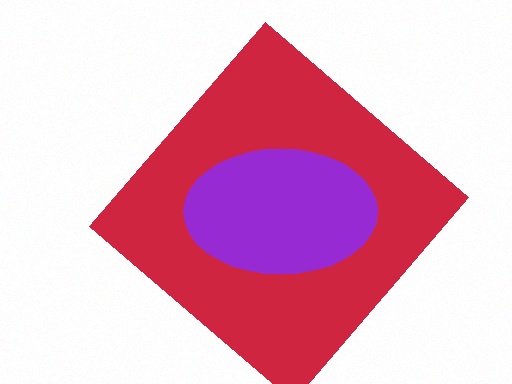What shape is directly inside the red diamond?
The purple ellipse.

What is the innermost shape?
The purple ellipse.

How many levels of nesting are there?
2.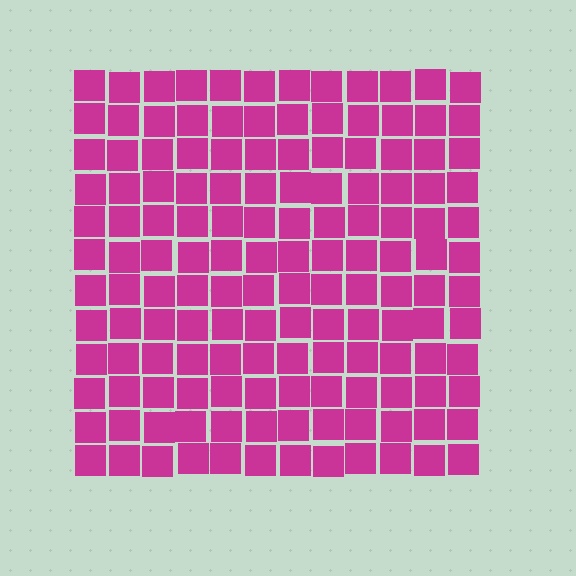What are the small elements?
The small elements are squares.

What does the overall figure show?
The overall figure shows a square.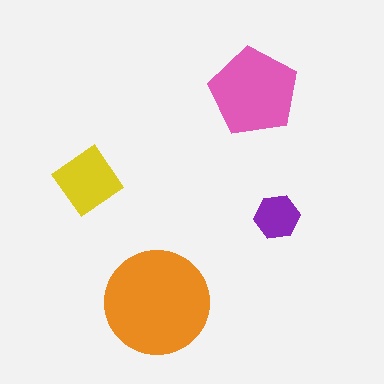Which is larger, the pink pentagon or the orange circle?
The orange circle.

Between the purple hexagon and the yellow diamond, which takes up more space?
The yellow diamond.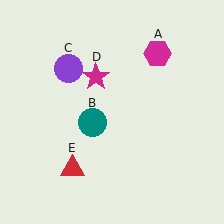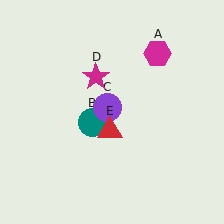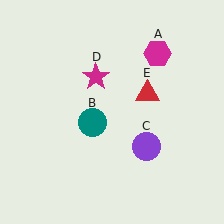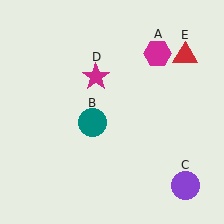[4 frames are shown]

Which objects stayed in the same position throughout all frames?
Magenta hexagon (object A) and teal circle (object B) and magenta star (object D) remained stationary.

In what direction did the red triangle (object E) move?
The red triangle (object E) moved up and to the right.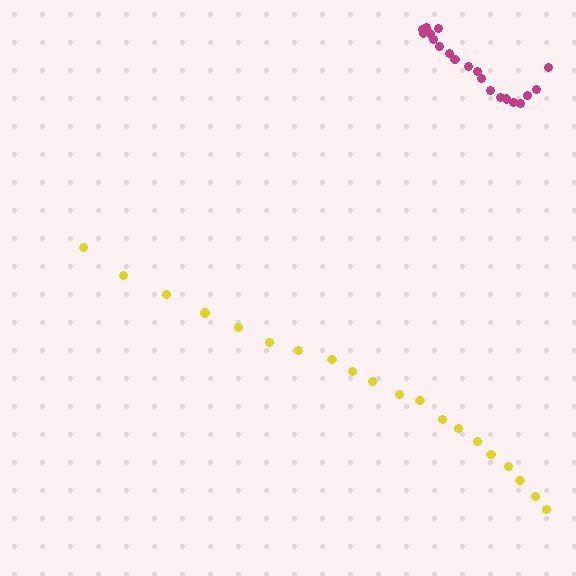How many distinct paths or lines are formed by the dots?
There are 2 distinct paths.